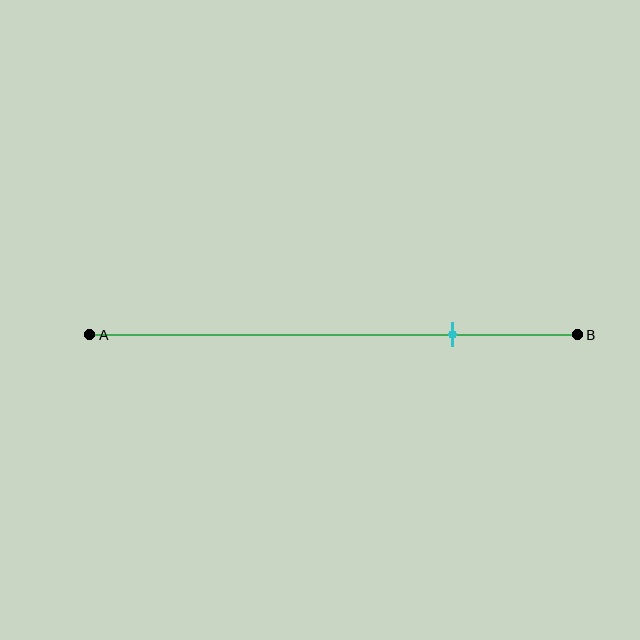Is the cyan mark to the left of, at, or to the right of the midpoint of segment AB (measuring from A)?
The cyan mark is to the right of the midpoint of segment AB.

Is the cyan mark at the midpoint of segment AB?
No, the mark is at about 75% from A, not at the 50% midpoint.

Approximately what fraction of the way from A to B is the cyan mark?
The cyan mark is approximately 75% of the way from A to B.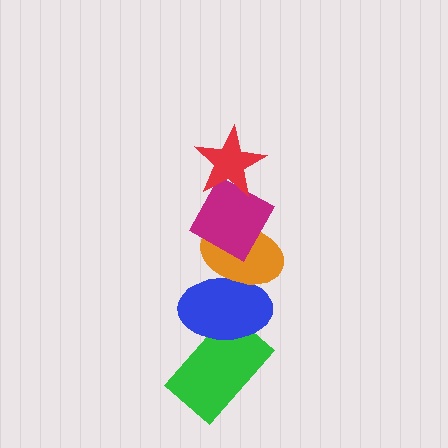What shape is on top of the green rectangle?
The blue ellipse is on top of the green rectangle.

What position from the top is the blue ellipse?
The blue ellipse is 4th from the top.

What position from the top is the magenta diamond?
The magenta diamond is 2nd from the top.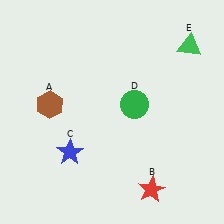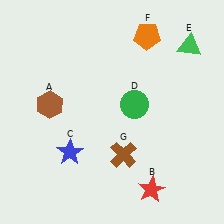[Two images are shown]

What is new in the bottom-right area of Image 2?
A brown cross (G) was added in the bottom-right area of Image 2.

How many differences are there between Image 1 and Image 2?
There are 2 differences between the two images.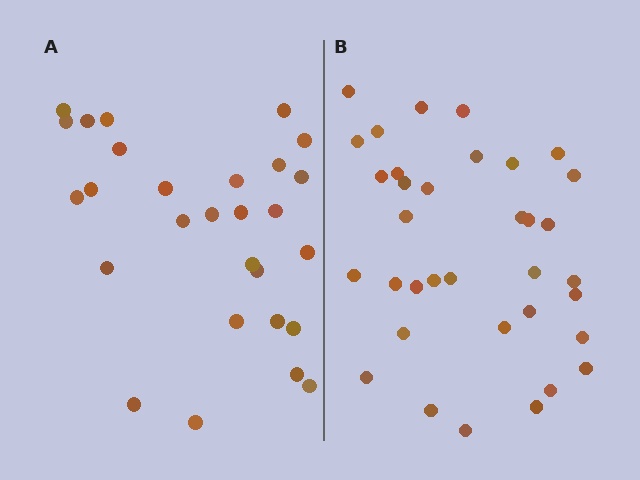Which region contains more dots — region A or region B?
Region B (the right region) has more dots.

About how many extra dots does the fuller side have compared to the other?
Region B has roughly 8 or so more dots than region A.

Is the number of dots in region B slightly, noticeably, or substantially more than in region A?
Region B has noticeably more, but not dramatically so. The ratio is roughly 1.2 to 1.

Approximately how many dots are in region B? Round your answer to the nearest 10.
About 40 dots. (The exact count is 35, which rounds to 40.)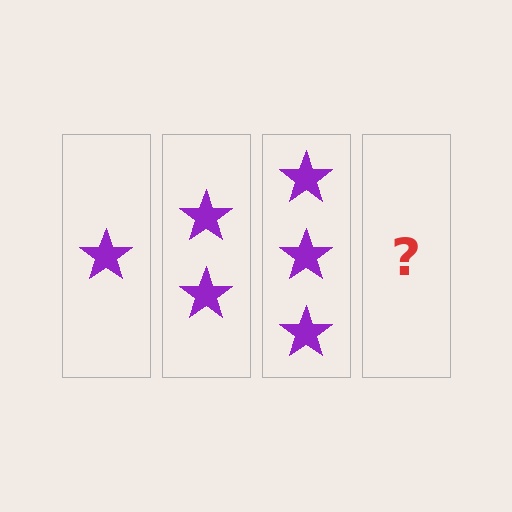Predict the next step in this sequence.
The next step is 4 stars.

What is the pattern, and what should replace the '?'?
The pattern is that each step adds one more star. The '?' should be 4 stars.